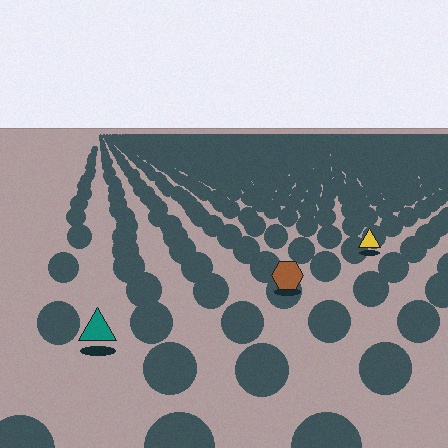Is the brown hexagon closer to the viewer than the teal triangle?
No. The teal triangle is closer — you can tell from the texture gradient: the ground texture is coarser near it.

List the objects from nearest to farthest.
From nearest to farthest: the teal triangle, the brown hexagon, the yellow triangle.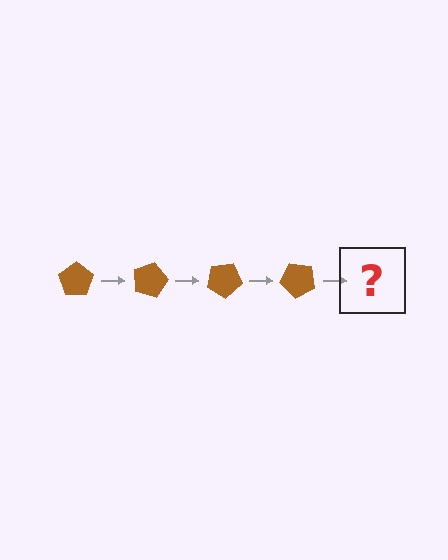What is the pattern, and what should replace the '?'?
The pattern is that the pentagon rotates 15 degrees each step. The '?' should be a brown pentagon rotated 60 degrees.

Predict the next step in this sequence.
The next step is a brown pentagon rotated 60 degrees.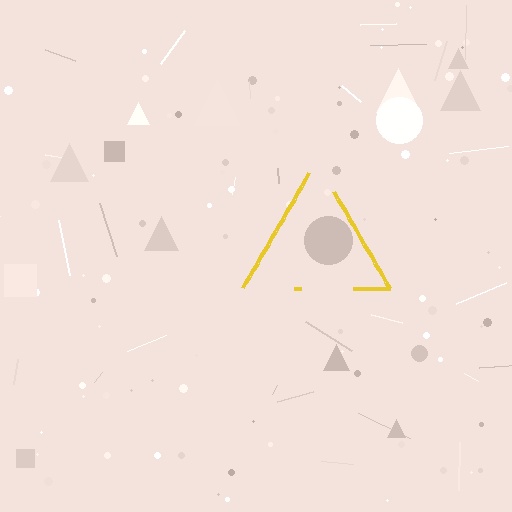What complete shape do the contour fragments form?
The contour fragments form a triangle.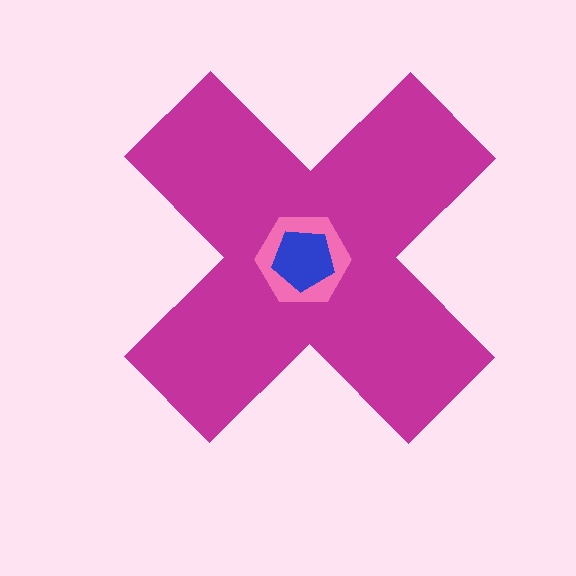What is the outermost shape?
The magenta cross.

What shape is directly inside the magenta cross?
The pink hexagon.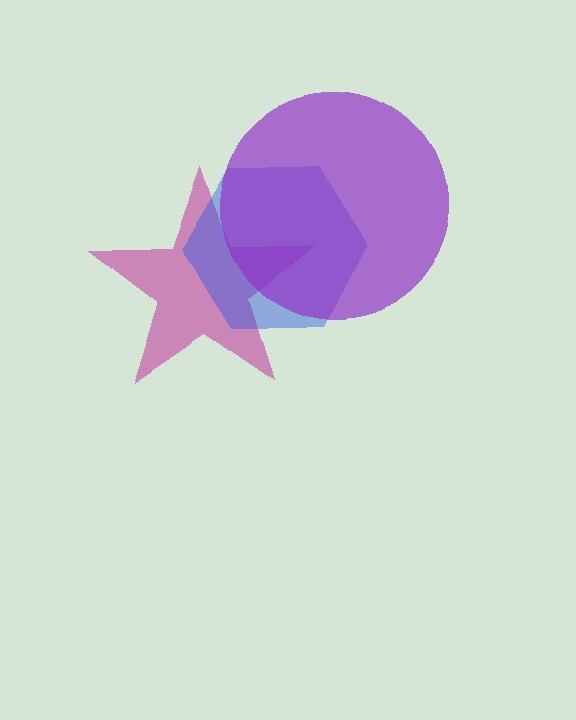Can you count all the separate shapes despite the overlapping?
Yes, there are 3 separate shapes.